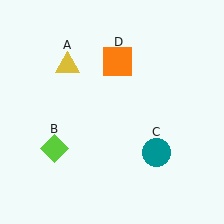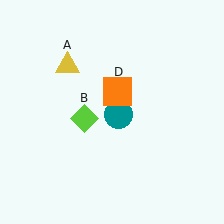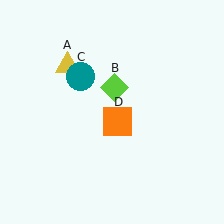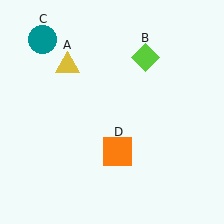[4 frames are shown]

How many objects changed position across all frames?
3 objects changed position: lime diamond (object B), teal circle (object C), orange square (object D).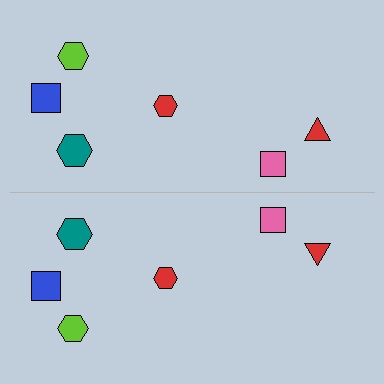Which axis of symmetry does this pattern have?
The pattern has a horizontal axis of symmetry running through the center of the image.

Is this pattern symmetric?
Yes, this pattern has bilateral (reflection) symmetry.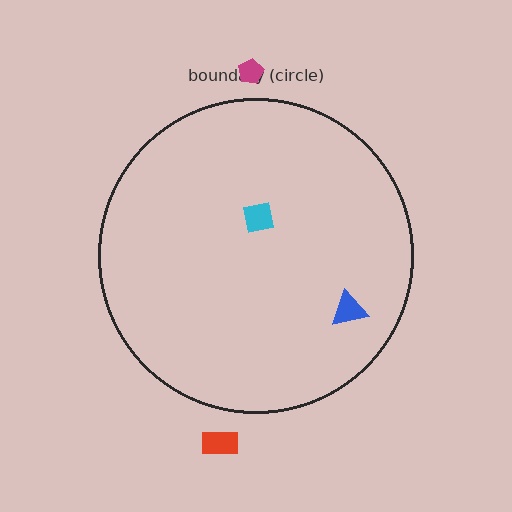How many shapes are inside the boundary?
2 inside, 2 outside.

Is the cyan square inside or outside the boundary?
Inside.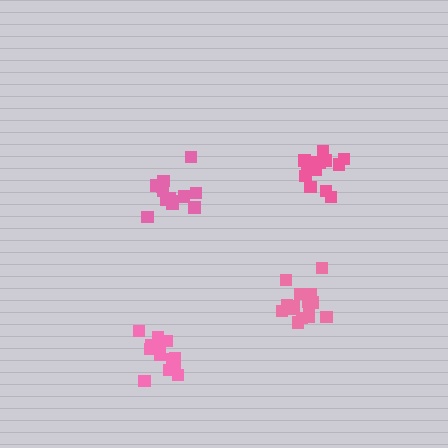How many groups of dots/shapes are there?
There are 4 groups.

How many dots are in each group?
Group 1: 15 dots, Group 2: 13 dots, Group 3: 14 dots, Group 4: 13 dots (55 total).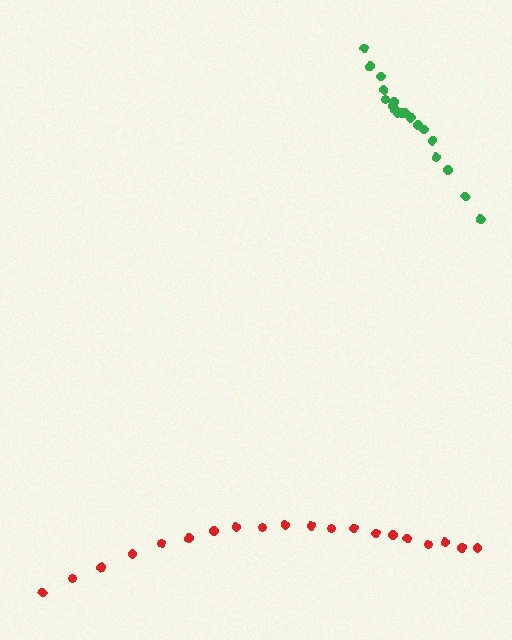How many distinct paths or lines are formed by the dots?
There are 2 distinct paths.